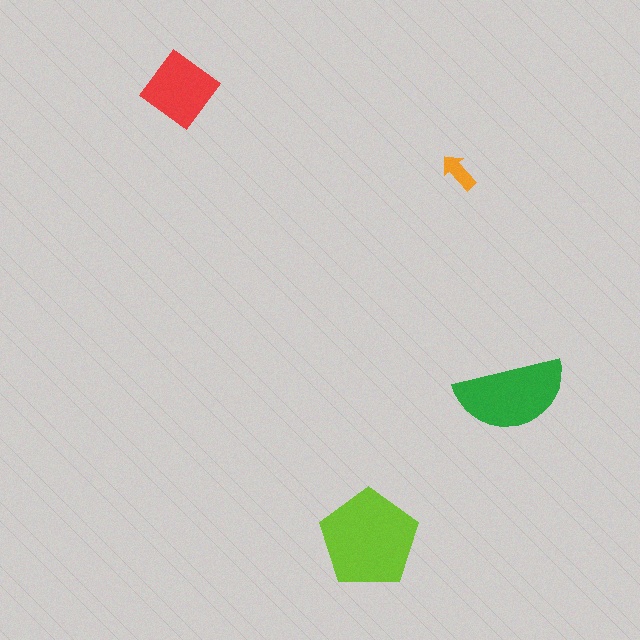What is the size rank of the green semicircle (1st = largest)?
2nd.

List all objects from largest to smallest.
The lime pentagon, the green semicircle, the red diamond, the orange arrow.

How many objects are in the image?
There are 4 objects in the image.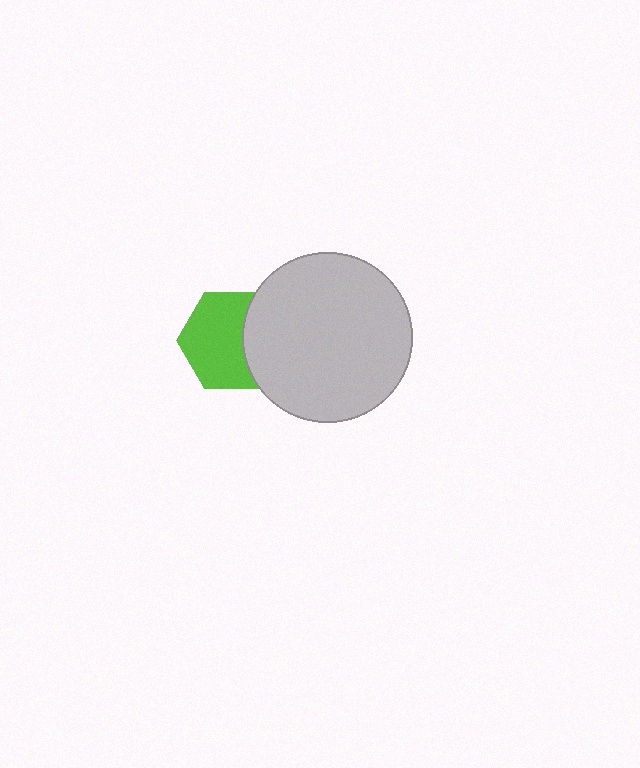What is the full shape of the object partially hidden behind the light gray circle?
The partially hidden object is a lime hexagon.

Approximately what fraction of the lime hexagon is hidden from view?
Roughly 33% of the lime hexagon is hidden behind the light gray circle.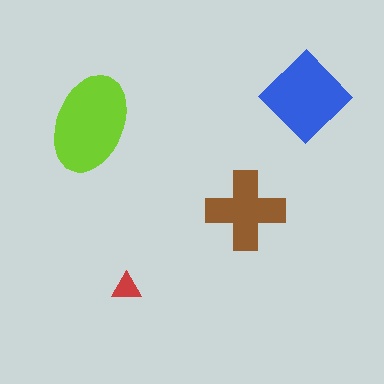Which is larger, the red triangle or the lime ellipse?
The lime ellipse.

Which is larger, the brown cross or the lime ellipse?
The lime ellipse.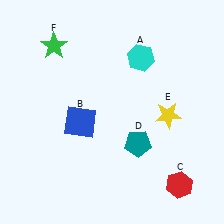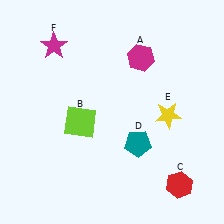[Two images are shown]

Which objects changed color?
A changed from cyan to magenta. B changed from blue to lime. F changed from green to magenta.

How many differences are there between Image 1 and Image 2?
There are 3 differences between the two images.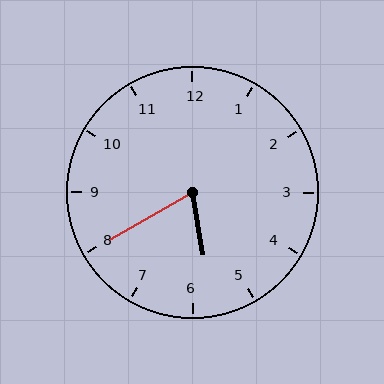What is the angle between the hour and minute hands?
Approximately 70 degrees.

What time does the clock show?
5:40.